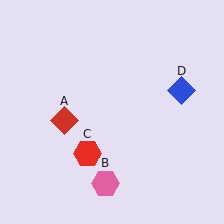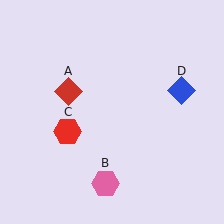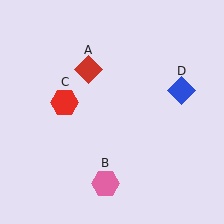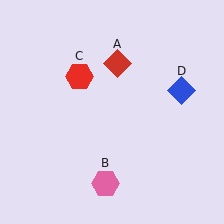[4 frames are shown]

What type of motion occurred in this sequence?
The red diamond (object A), red hexagon (object C) rotated clockwise around the center of the scene.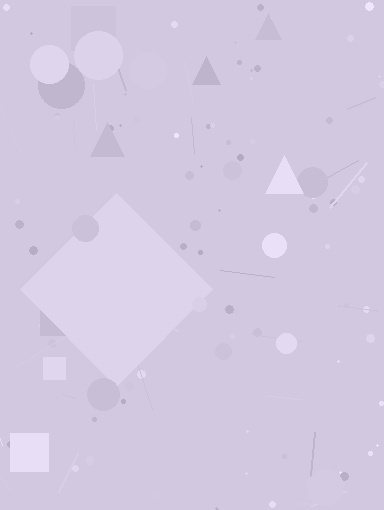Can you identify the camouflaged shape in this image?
The camouflaged shape is a diamond.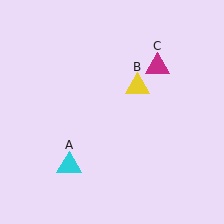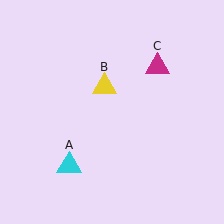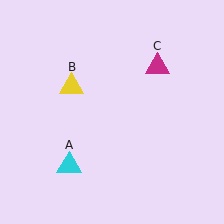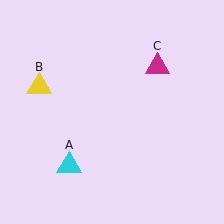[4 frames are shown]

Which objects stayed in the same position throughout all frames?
Cyan triangle (object A) and magenta triangle (object C) remained stationary.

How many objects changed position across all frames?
1 object changed position: yellow triangle (object B).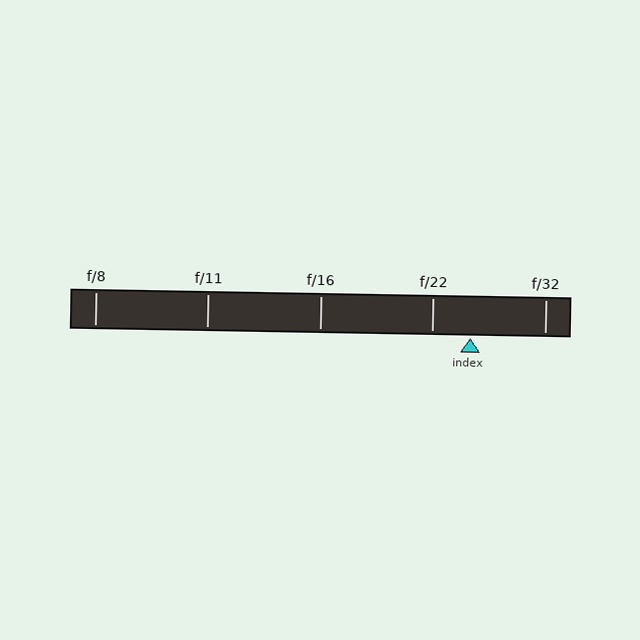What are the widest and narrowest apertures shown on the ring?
The widest aperture shown is f/8 and the narrowest is f/32.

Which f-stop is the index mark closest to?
The index mark is closest to f/22.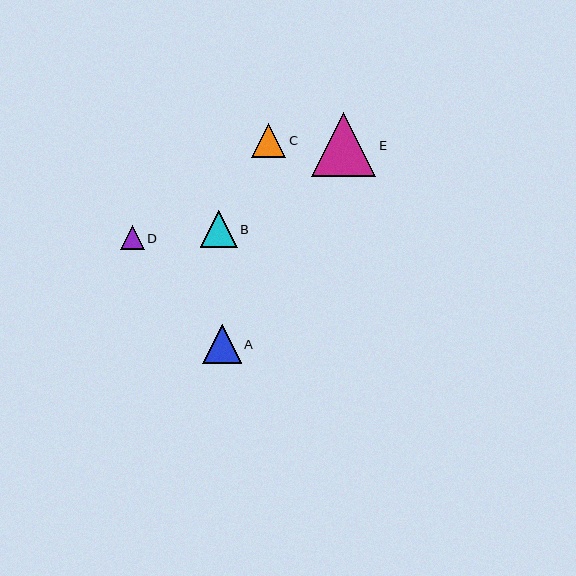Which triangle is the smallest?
Triangle D is the smallest with a size of approximately 24 pixels.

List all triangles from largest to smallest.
From largest to smallest: E, A, B, C, D.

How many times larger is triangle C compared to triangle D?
Triangle C is approximately 1.4 times the size of triangle D.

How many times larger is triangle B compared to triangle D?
Triangle B is approximately 1.5 times the size of triangle D.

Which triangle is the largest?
Triangle E is the largest with a size of approximately 64 pixels.